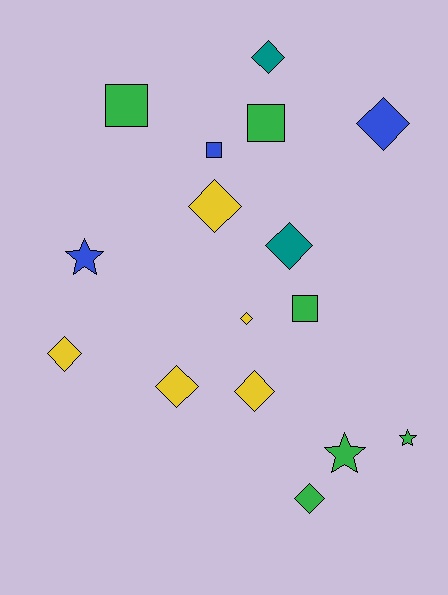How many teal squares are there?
There are no teal squares.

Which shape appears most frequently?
Diamond, with 9 objects.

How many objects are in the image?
There are 16 objects.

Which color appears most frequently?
Green, with 6 objects.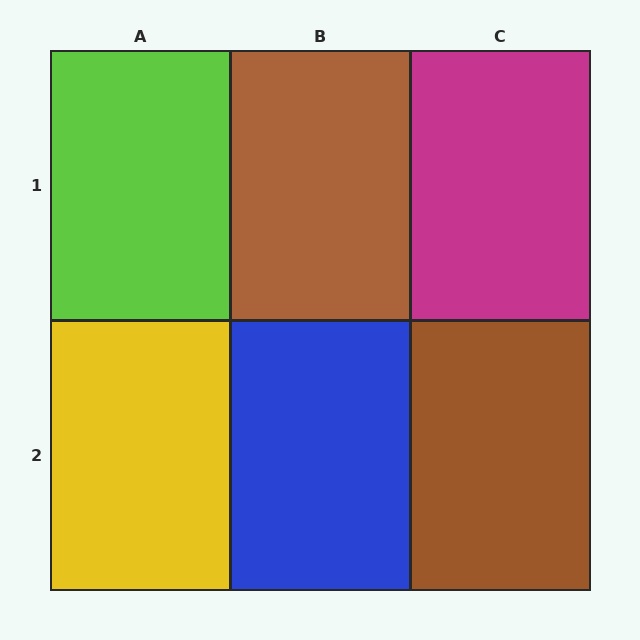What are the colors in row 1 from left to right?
Lime, brown, magenta.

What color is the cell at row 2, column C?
Brown.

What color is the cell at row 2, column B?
Blue.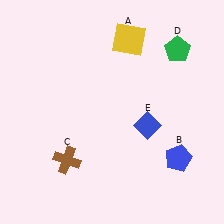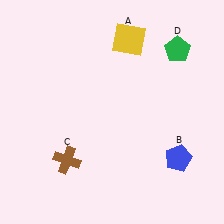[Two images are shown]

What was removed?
The blue diamond (E) was removed in Image 2.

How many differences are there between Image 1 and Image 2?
There is 1 difference between the two images.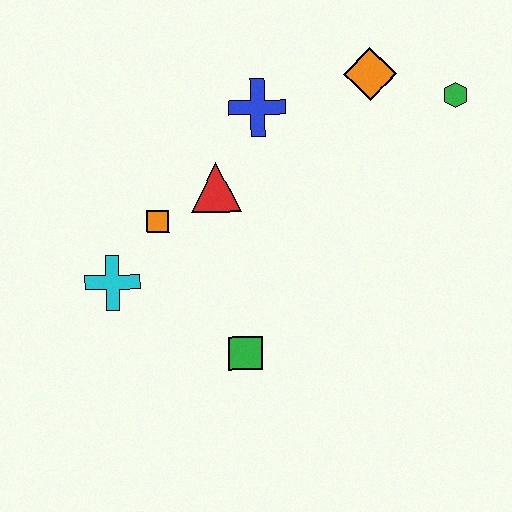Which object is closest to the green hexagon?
The orange diamond is closest to the green hexagon.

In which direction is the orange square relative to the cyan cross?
The orange square is above the cyan cross.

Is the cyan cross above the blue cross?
No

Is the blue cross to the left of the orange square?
No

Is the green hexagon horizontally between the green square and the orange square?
No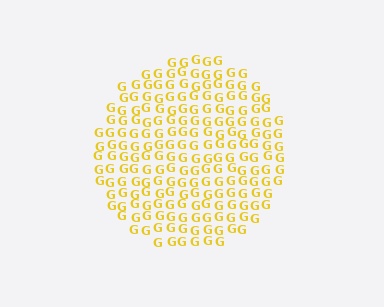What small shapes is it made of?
It is made of small letter G's.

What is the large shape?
The large shape is a circle.